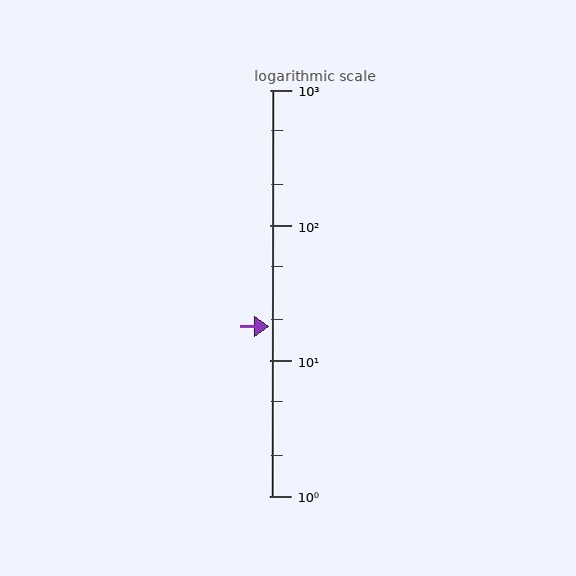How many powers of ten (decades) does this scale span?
The scale spans 3 decades, from 1 to 1000.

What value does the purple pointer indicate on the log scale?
The pointer indicates approximately 18.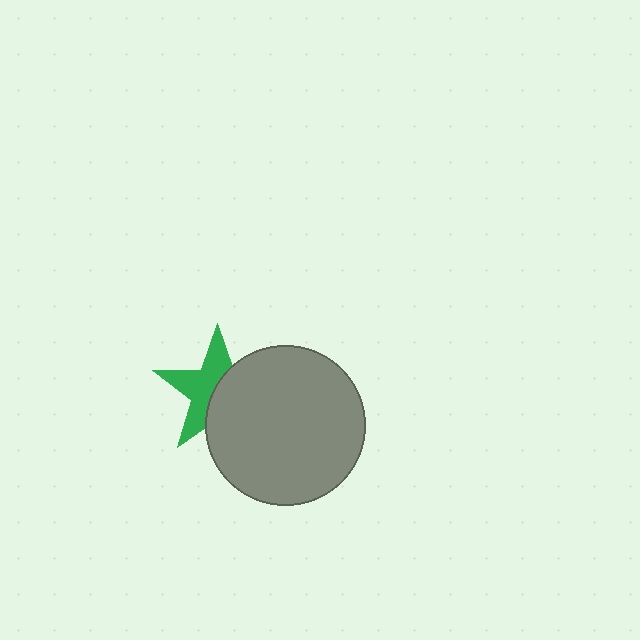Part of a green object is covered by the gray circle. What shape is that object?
It is a star.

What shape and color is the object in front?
The object in front is a gray circle.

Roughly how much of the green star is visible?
About half of it is visible (roughly 52%).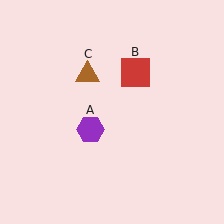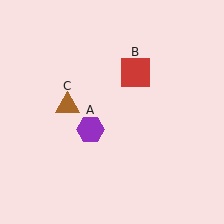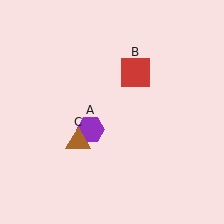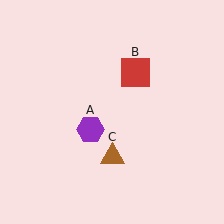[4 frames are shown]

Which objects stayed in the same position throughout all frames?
Purple hexagon (object A) and red square (object B) remained stationary.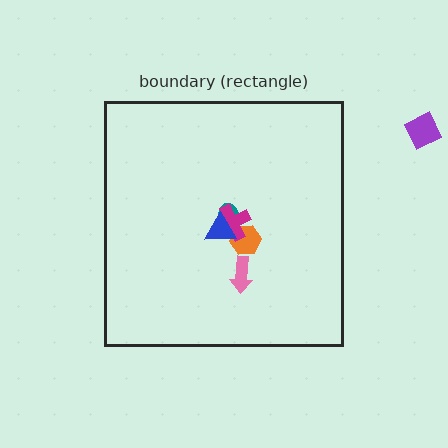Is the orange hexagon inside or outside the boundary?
Inside.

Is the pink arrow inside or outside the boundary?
Inside.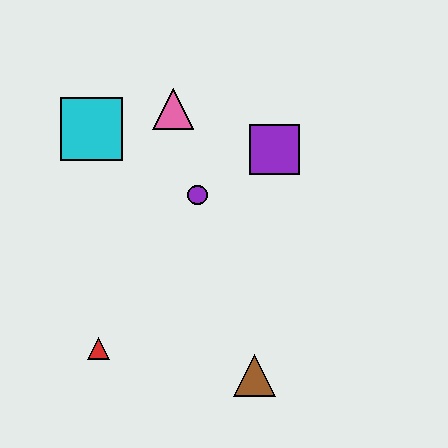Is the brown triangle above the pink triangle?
No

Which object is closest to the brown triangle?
The red triangle is closest to the brown triangle.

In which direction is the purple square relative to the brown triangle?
The purple square is above the brown triangle.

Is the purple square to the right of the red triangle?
Yes